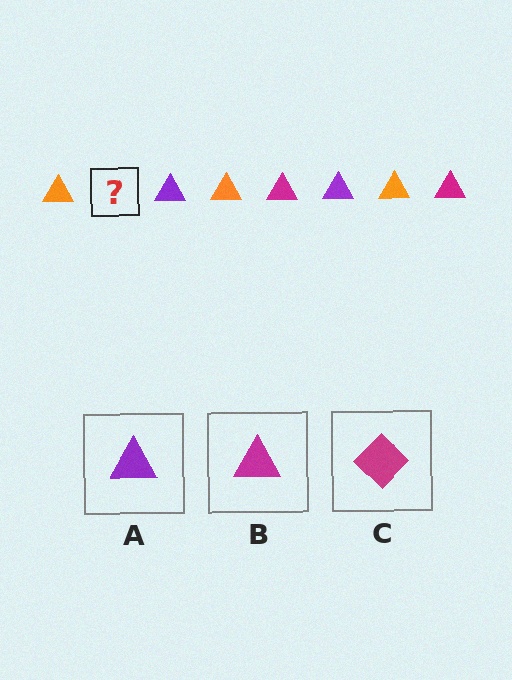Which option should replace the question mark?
Option B.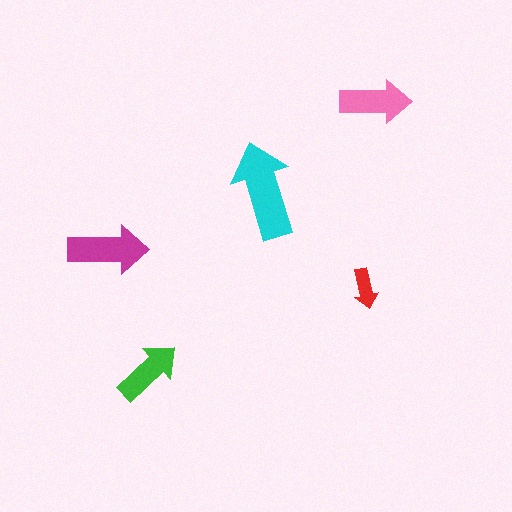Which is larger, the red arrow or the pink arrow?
The pink one.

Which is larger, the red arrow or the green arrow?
The green one.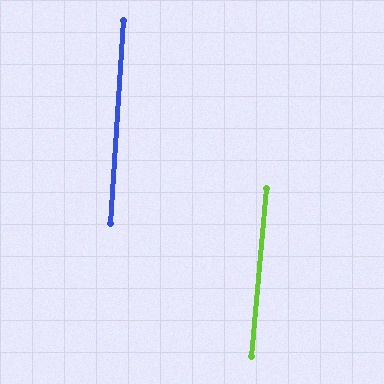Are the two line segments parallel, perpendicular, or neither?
Parallel — their directions differ by only 1.4°.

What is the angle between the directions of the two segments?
Approximately 1 degree.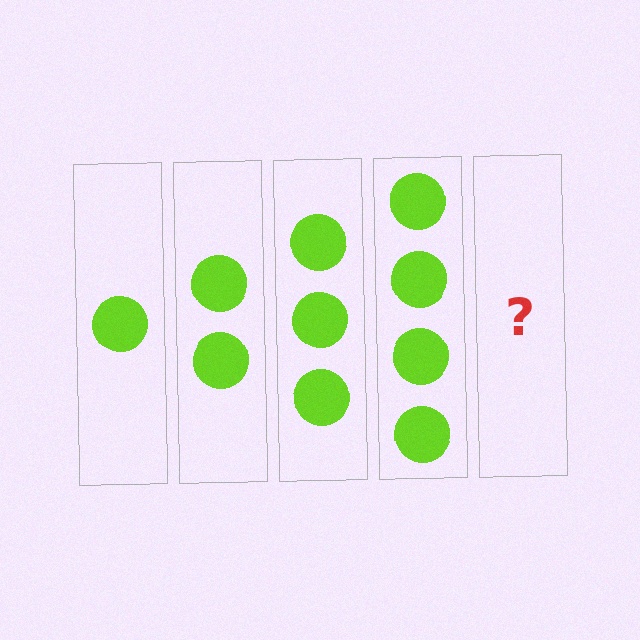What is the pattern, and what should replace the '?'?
The pattern is that each step adds one more circle. The '?' should be 5 circles.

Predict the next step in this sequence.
The next step is 5 circles.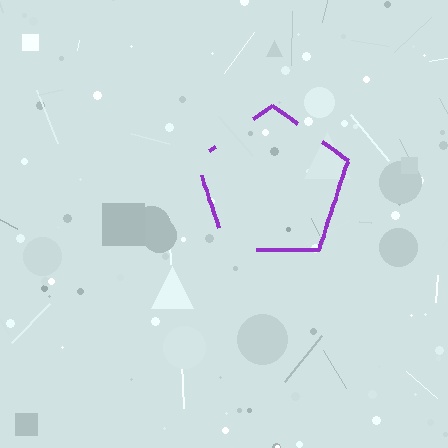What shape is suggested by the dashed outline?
The dashed outline suggests a pentagon.